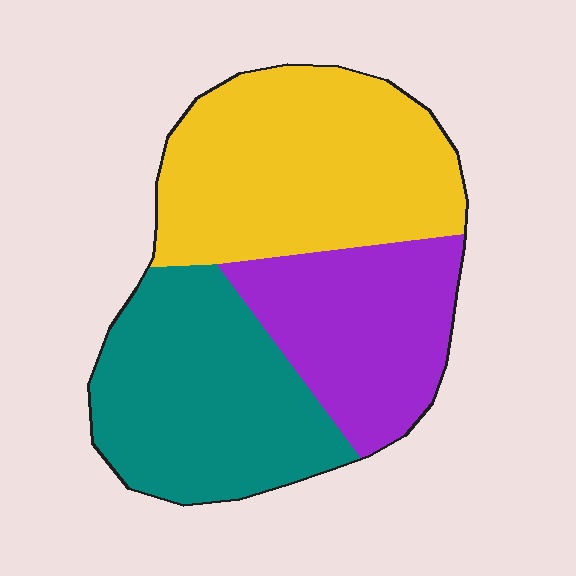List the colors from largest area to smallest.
From largest to smallest: yellow, teal, purple.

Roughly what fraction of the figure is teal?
Teal covers roughly 35% of the figure.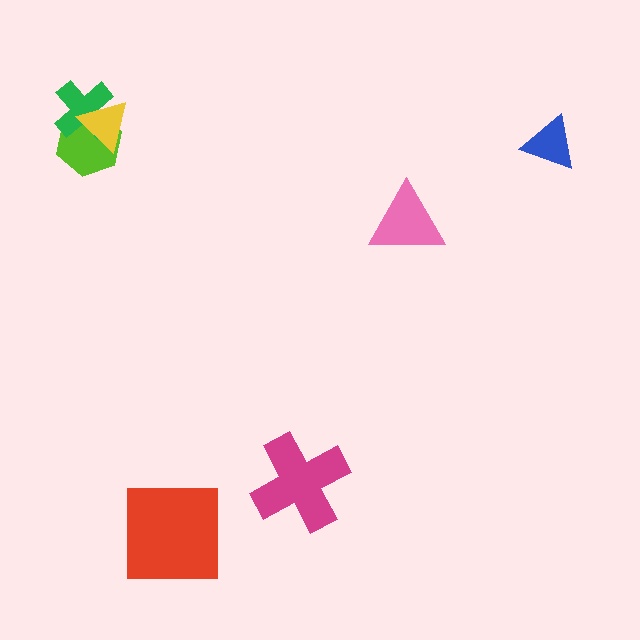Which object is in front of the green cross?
The yellow triangle is in front of the green cross.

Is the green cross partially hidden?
Yes, it is partially covered by another shape.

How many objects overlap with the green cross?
2 objects overlap with the green cross.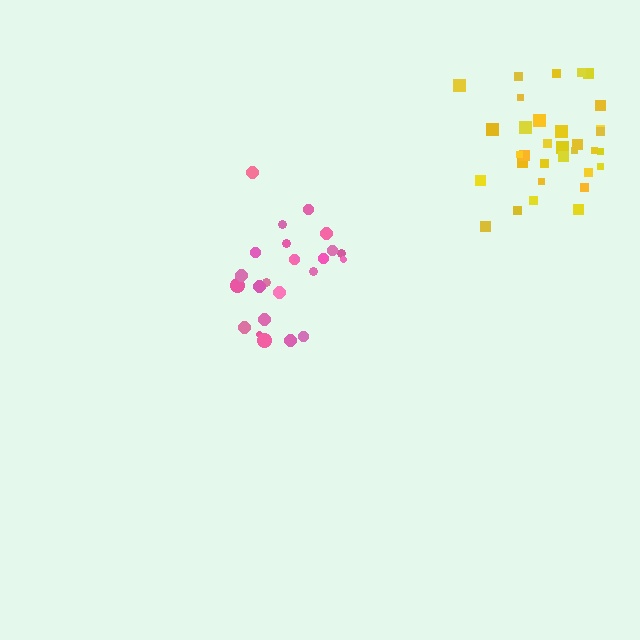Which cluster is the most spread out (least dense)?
Pink.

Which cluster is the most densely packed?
Yellow.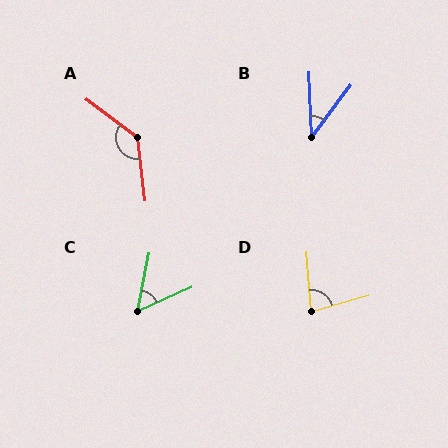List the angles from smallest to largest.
B (39°), C (54°), D (78°), A (133°).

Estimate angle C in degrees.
Approximately 54 degrees.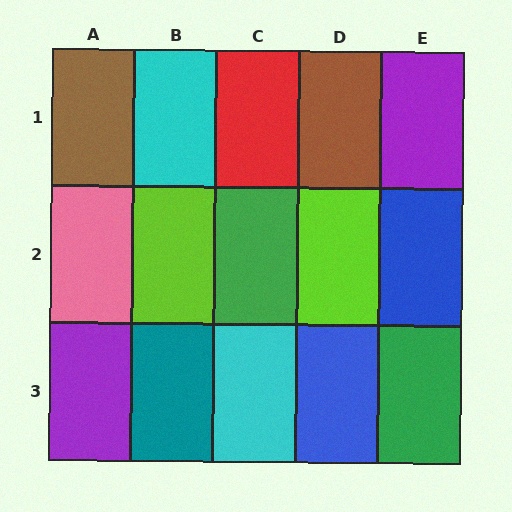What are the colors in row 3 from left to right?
Purple, teal, cyan, blue, green.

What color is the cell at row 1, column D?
Brown.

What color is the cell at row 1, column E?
Purple.